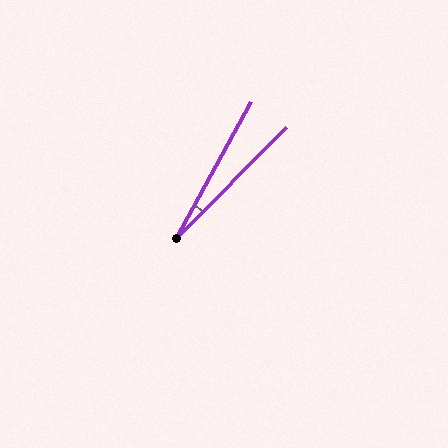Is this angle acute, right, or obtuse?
It is acute.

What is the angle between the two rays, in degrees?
Approximately 16 degrees.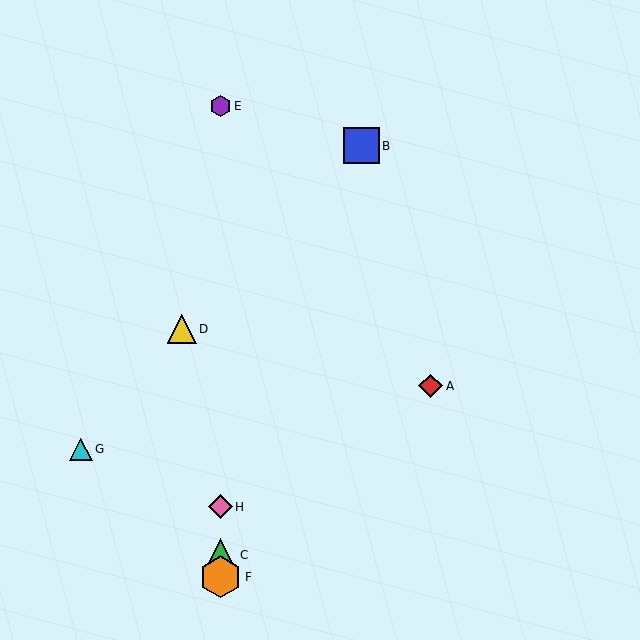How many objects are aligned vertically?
4 objects (C, E, F, H) are aligned vertically.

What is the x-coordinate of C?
Object C is at x≈221.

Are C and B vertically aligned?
No, C is at x≈221 and B is at x≈361.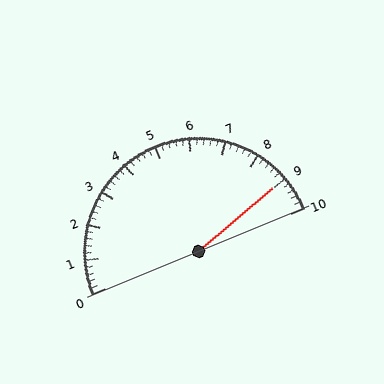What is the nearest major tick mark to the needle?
The nearest major tick mark is 9.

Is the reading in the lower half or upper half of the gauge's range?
The reading is in the upper half of the range (0 to 10).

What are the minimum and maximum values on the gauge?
The gauge ranges from 0 to 10.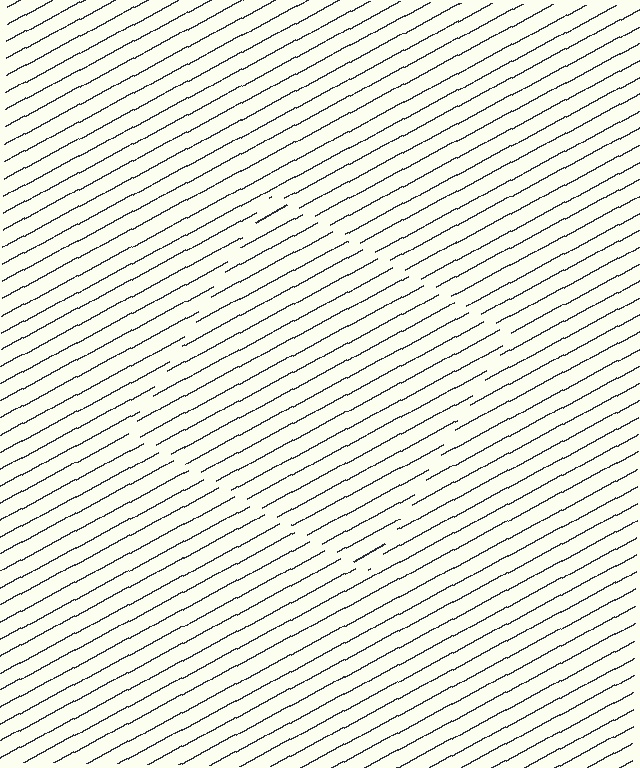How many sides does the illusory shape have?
4 sides — the line-ends trace a square.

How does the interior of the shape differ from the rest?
The interior of the shape contains the same grating, shifted by half a period — the contour is defined by the phase discontinuity where line-ends from the inner and outer gratings abut.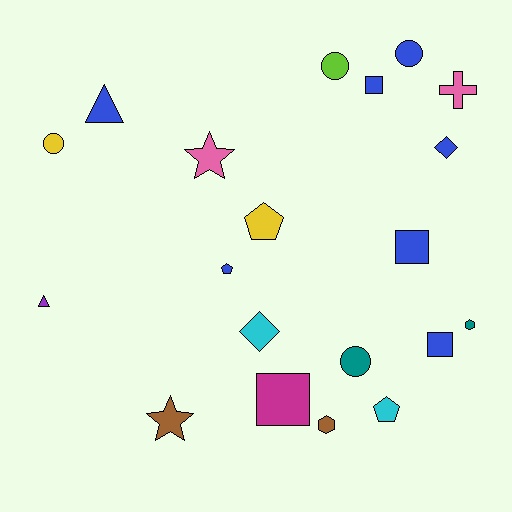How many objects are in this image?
There are 20 objects.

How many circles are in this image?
There are 4 circles.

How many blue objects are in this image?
There are 7 blue objects.